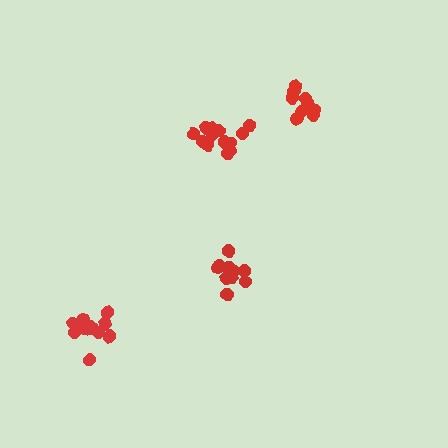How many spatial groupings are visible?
There are 4 spatial groupings.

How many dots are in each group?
Group 1: 11 dots, Group 2: 10 dots, Group 3: 13 dots, Group 4: 13 dots (47 total).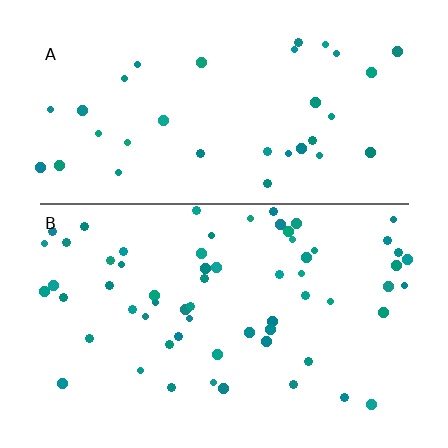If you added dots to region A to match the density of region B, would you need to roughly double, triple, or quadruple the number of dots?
Approximately double.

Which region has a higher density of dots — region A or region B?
B (the bottom).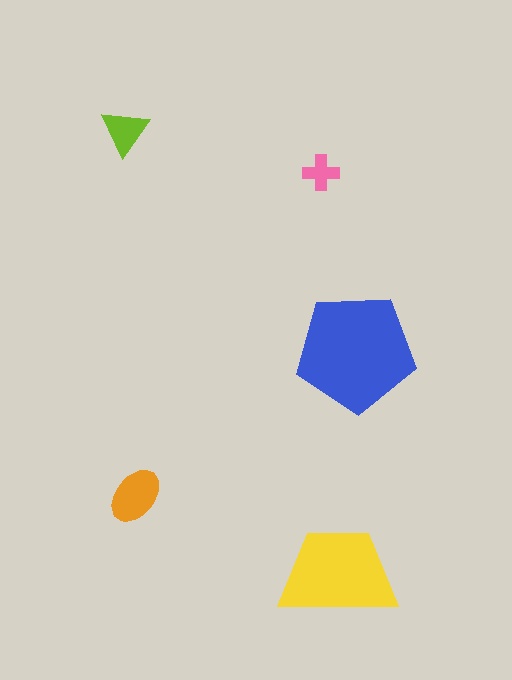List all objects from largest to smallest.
The blue pentagon, the yellow trapezoid, the orange ellipse, the lime triangle, the pink cross.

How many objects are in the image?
There are 5 objects in the image.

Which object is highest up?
The lime triangle is topmost.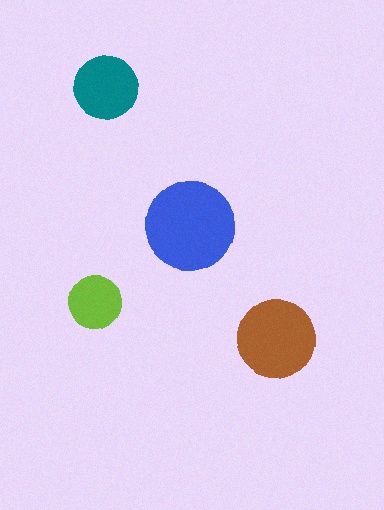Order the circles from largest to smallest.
the blue one, the brown one, the teal one, the lime one.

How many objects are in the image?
There are 4 objects in the image.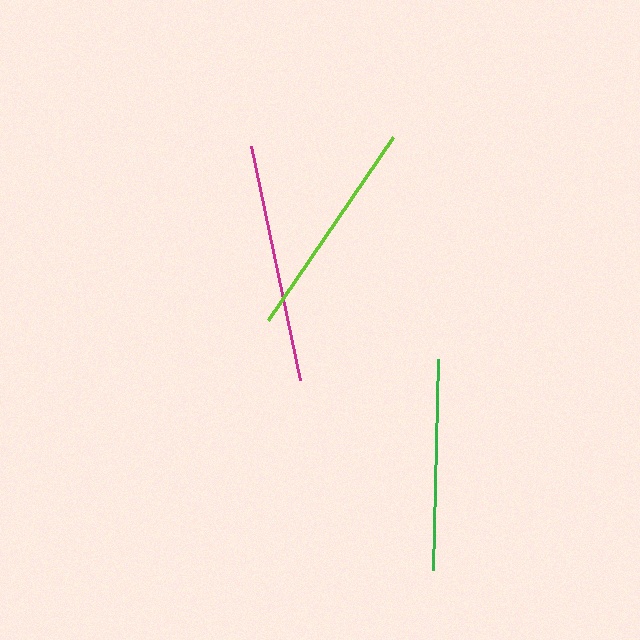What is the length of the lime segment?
The lime segment is approximately 222 pixels long.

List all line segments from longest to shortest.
From longest to shortest: magenta, lime, green.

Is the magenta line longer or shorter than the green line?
The magenta line is longer than the green line.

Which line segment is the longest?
The magenta line is the longest at approximately 239 pixels.